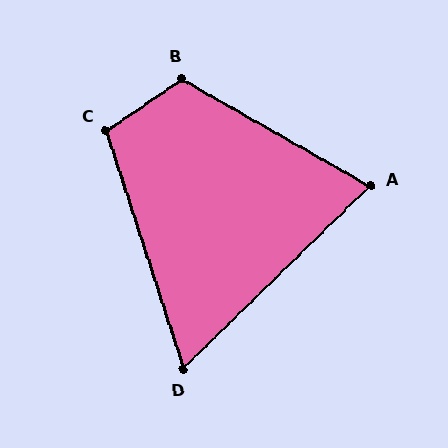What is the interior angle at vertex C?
Approximately 106 degrees (obtuse).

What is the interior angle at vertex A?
Approximately 74 degrees (acute).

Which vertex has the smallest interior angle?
D, at approximately 64 degrees.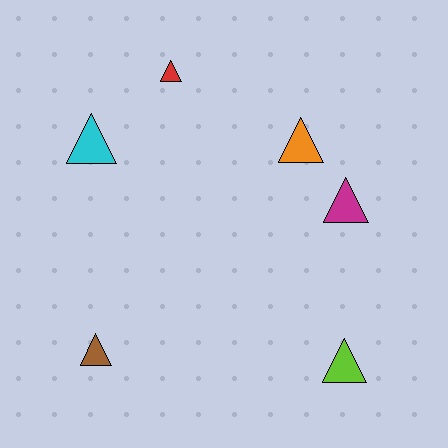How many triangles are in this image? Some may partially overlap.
There are 6 triangles.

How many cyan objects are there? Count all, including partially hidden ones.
There is 1 cyan object.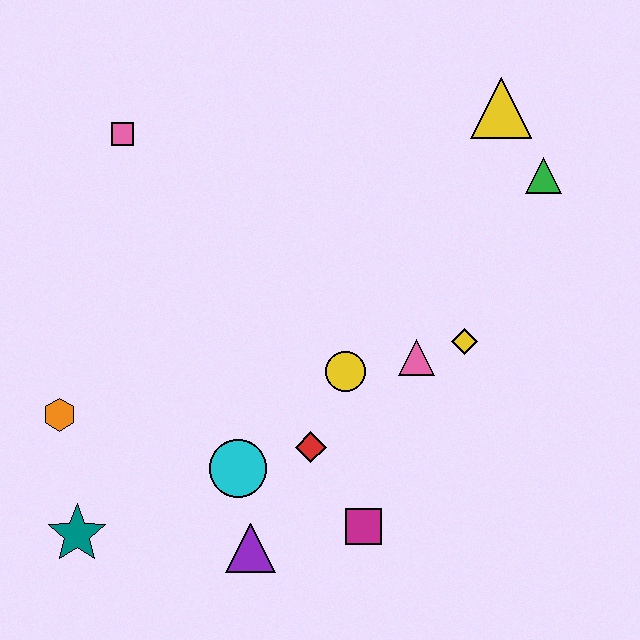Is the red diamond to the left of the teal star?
No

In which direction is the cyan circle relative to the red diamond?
The cyan circle is to the left of the red diamond.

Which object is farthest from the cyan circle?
The yellow triangle is farthest from the cyan circle.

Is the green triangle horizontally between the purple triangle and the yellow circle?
No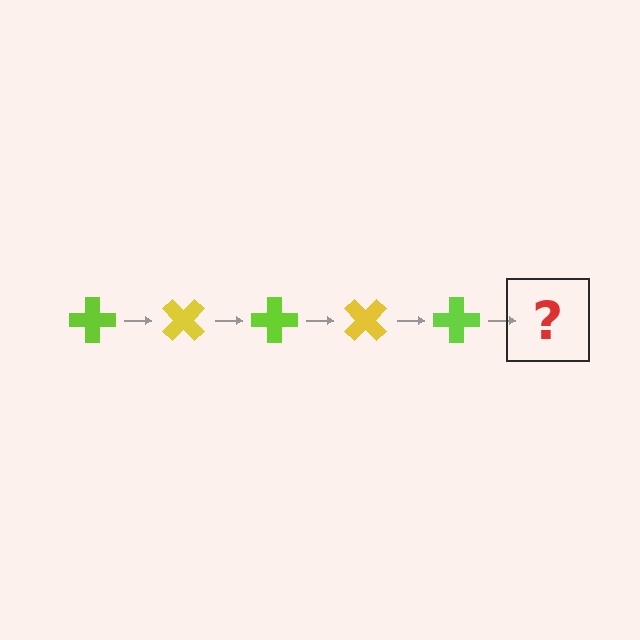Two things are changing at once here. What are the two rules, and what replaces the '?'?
The two rules are that it rotates 45 degrees each step and the color cycles through lime and yellow. The '?' should be a yellow cross, rotated 225 degrees from the start.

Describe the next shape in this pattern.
It should be a yellow cross, rotated 225 degrees from the start.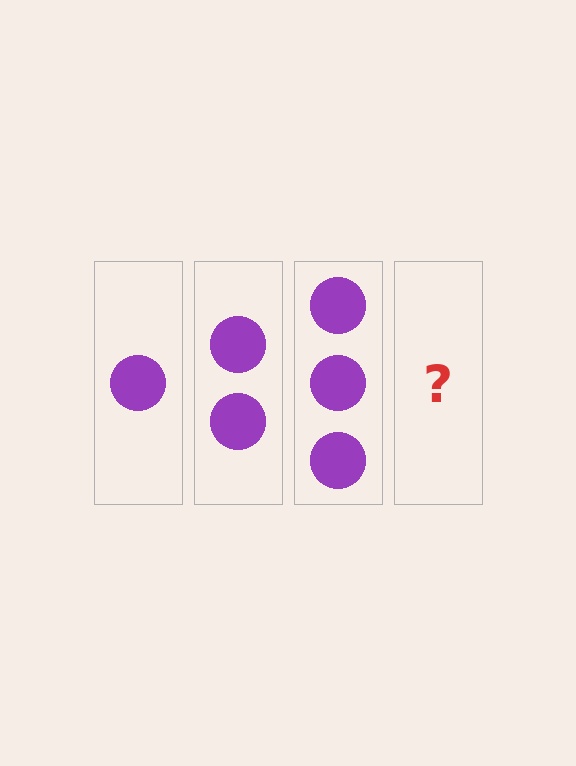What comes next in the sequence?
The next element should be 4 circles.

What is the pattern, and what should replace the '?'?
The pattern is that each step adds one more circle. The '?' should be 4 circles.